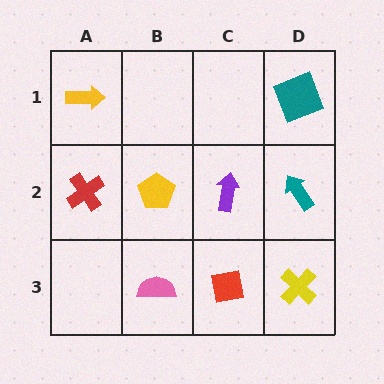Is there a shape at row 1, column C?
No, that cell is empty.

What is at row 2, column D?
A teal arrow.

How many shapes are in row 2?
4 shapes.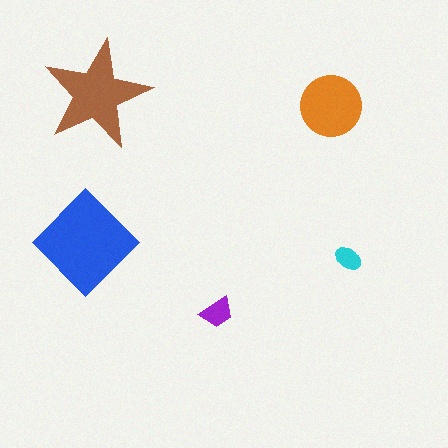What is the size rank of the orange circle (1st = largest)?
3rd.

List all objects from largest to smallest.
The blue diamond, the brown star, the orange circle, the purple trapezoid, the cyan ellipse.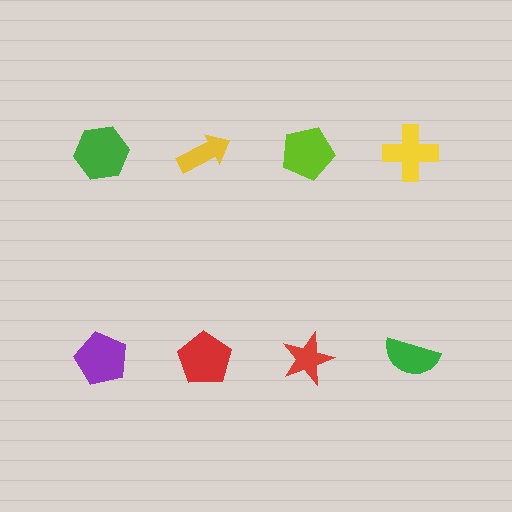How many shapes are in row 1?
4 shapes.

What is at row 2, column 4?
A green semicircle.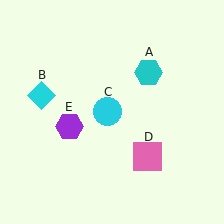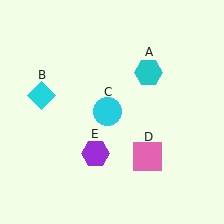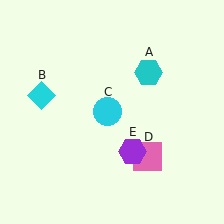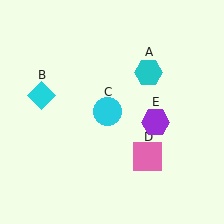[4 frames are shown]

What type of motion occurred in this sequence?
The purple hexagon (object E) rotated counterclockwise around the center of the scene.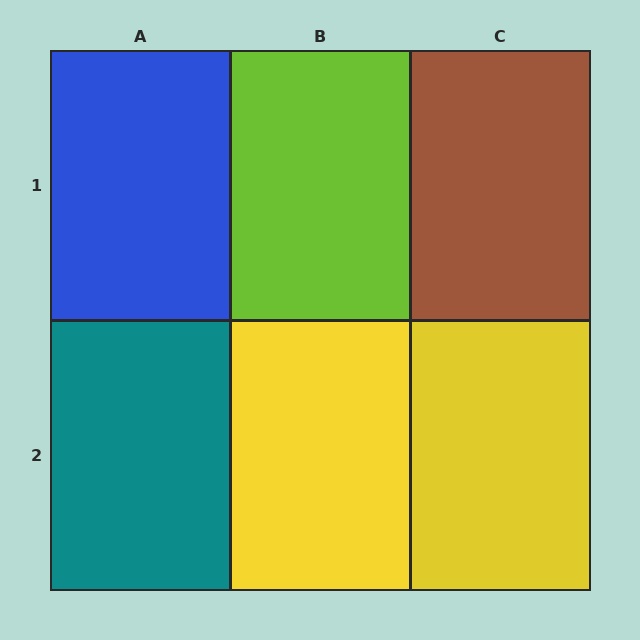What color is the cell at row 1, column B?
Lime.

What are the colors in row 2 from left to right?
Teal, yellow, yellow.